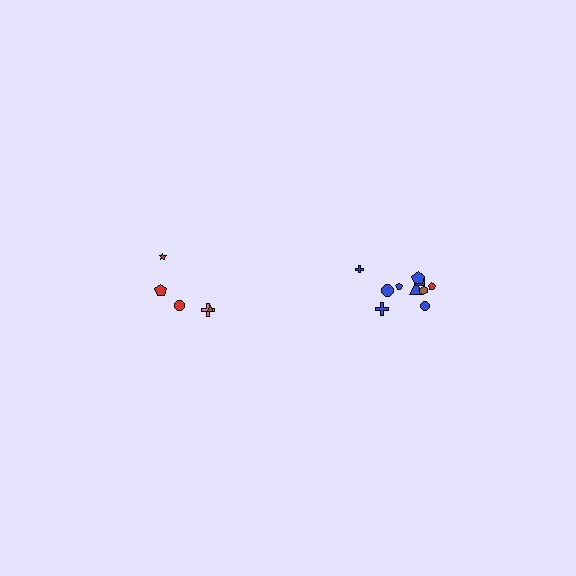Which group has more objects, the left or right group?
The right group.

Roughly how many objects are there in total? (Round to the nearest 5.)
Roughly 15 objects in total.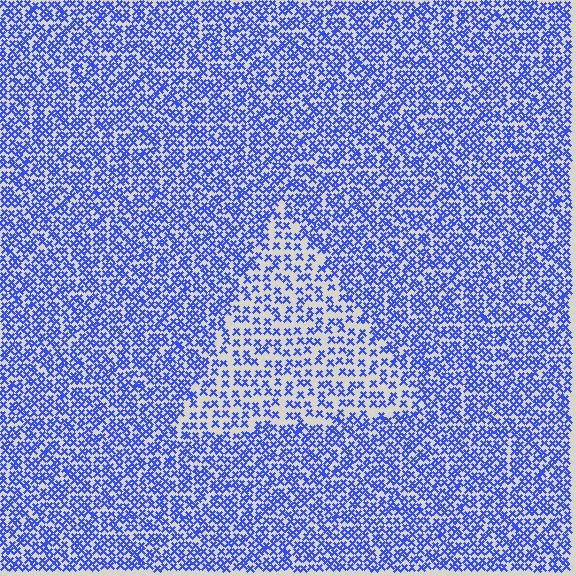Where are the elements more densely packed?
The elements are more densely packed outside the triangle boundary.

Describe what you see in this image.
The image contains small blue elements arranged at two different densities. A triangle-shaped region is visible where the elements are less densely packed than the surrounding area.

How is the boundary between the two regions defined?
The boundary is defined by a change in element density (approximately 1.8x ratio). All elements are the same color, size, and shape.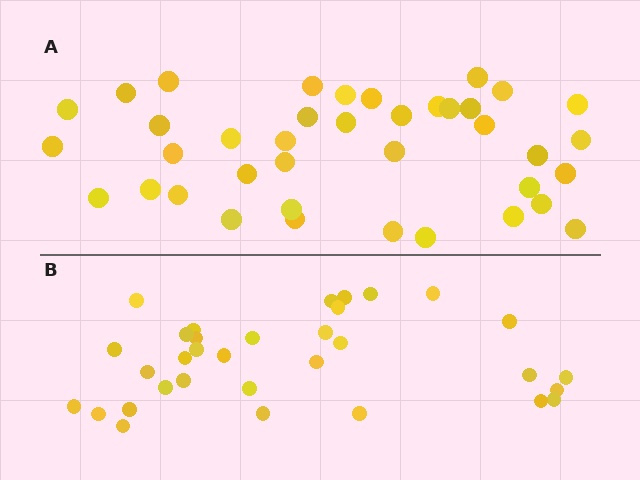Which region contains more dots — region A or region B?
Region A (the top region) has more dots.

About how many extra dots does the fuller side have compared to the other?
Region A has about 6 more dots than region B.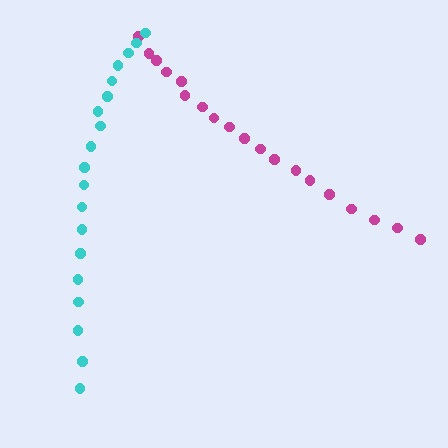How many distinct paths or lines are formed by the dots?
There are 2 distinct paths.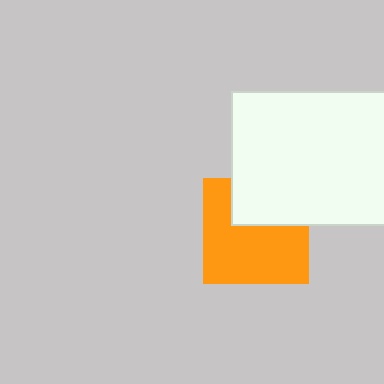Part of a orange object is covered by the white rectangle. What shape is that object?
It is a square.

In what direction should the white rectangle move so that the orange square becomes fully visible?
The white rectangle should move up. That is the shortest direction to clear the overlap and leave the orange square fully visible.